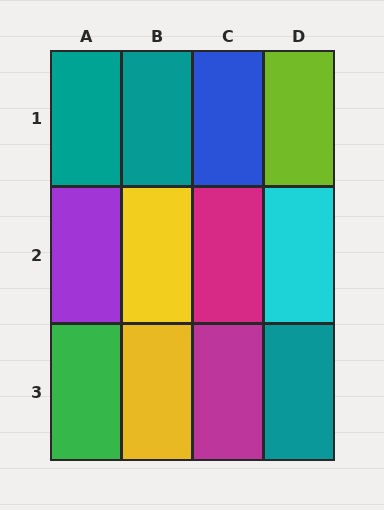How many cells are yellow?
2 cells are yellow.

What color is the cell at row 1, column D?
Lime.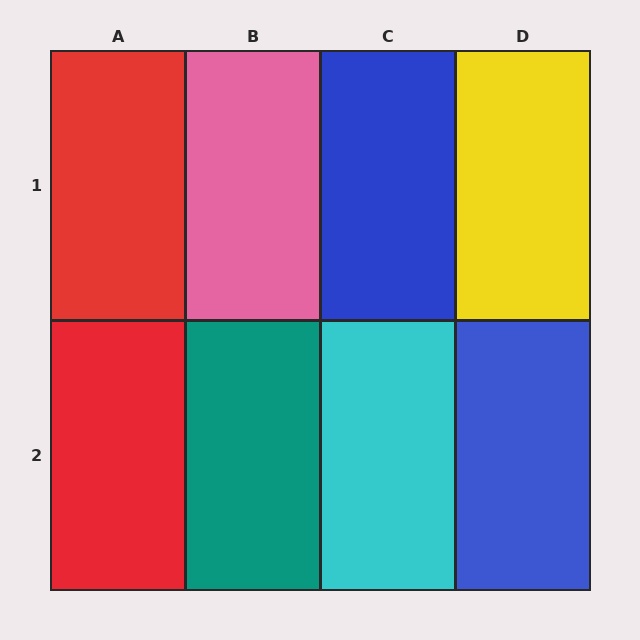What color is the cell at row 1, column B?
Pink.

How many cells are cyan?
1 cell is cyan.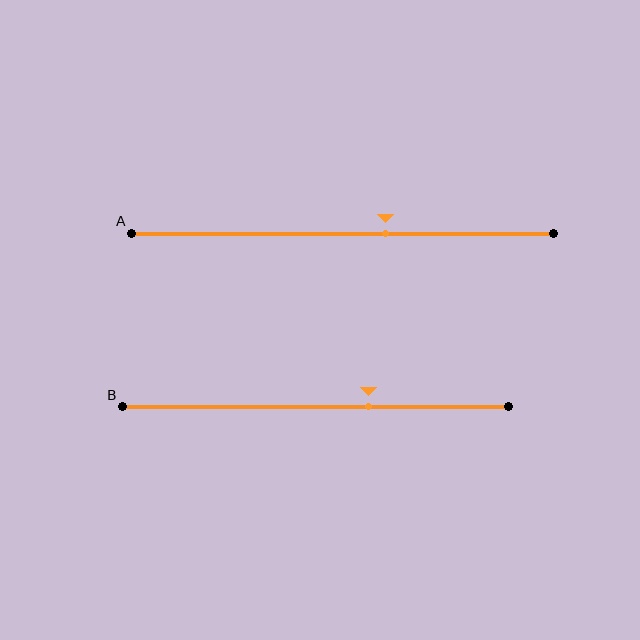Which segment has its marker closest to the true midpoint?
Segment A has its marker closest to the true midpoint.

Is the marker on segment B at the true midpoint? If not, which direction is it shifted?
No, the marker on segment B is shifted to the right by about 14% of the segment length.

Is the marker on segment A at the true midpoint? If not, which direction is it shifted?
No, the marker on segment A is shifted to the right by about 10% of the segment length.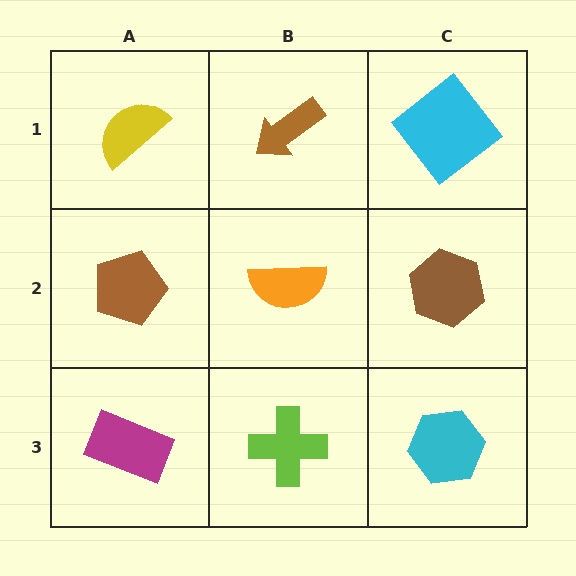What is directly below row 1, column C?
A brown hexagon.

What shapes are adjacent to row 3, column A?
A brown pentagon (row 2, column A), a lime cross (row 3, column B).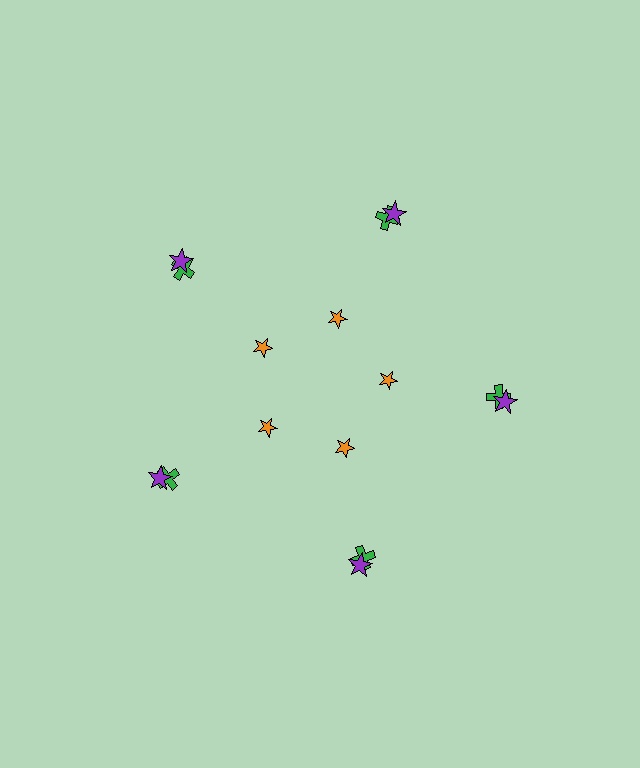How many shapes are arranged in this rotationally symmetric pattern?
There are 15 shapes, arranged in 5 groups of 3.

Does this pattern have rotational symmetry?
Yes, this pattern has 5-fold rotational symmetry. It looks the same after rotating 72 degrees around the center.